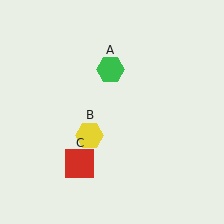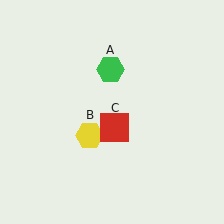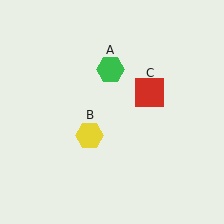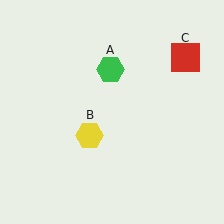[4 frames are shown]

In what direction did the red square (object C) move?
The red square (object C) moved up and to the right.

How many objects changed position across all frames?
1 object changed position: red square (object C).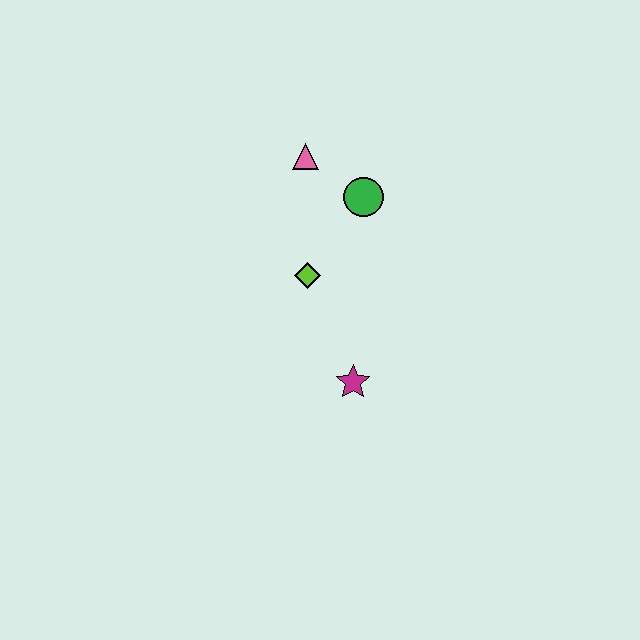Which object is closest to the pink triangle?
The green circle is closest to the pink triangle.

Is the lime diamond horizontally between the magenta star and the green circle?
No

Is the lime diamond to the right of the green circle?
No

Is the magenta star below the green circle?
Yes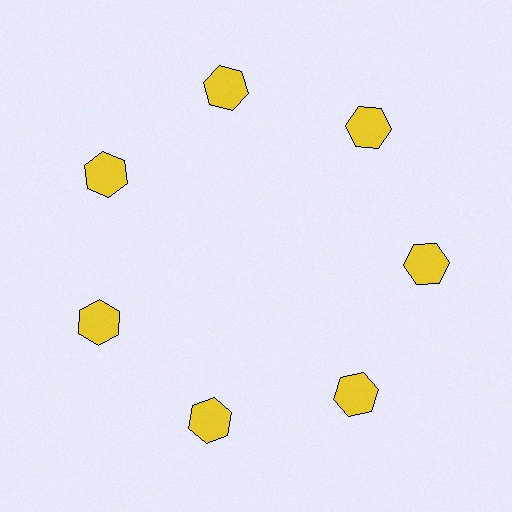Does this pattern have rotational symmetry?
Yes, this pattern has 7-fold rotational symmetry. It looks the same after rotating 51 degrees around the center.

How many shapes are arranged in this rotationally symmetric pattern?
There are 7 shapes, arranged in 7 groups of 1.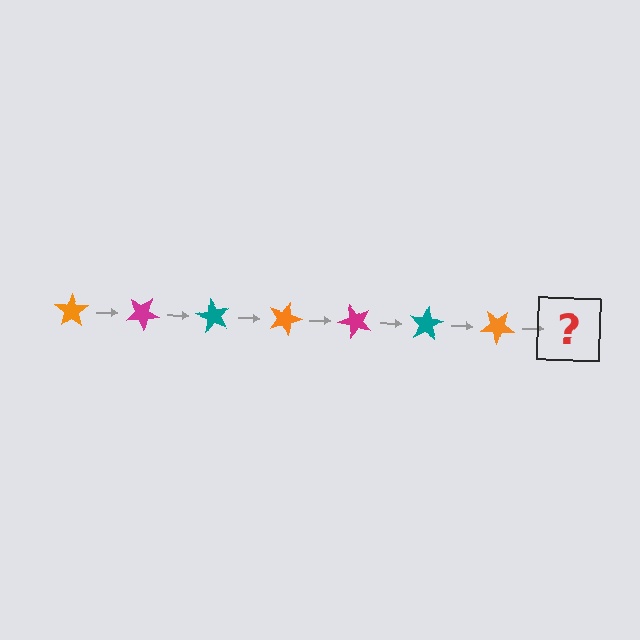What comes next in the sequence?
The next element should be a magenta star, rotated 210 degrees from the start.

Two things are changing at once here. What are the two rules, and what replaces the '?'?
The two rules are that it rotates 30 degrees each step and the color cycles through orange, magenta, and teal. The '?' should be a magenta star, rotated 210 degrees from the start.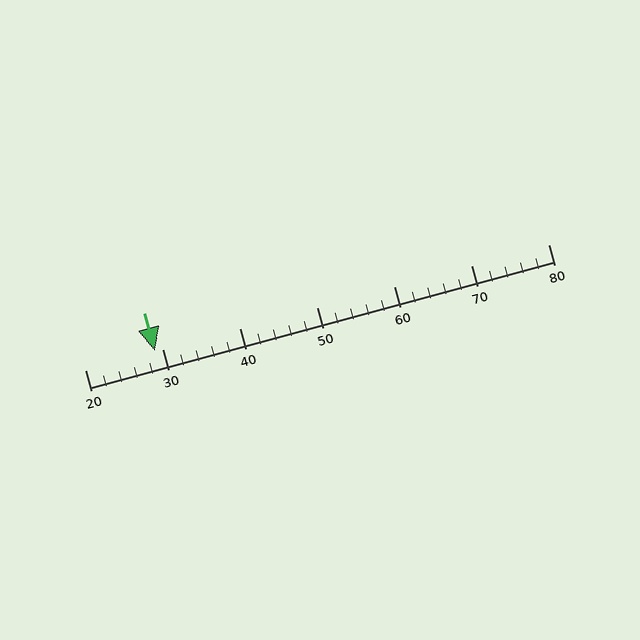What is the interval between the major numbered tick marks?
The major tick marks are spaced 10 units apart.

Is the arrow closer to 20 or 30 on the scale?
The arrow is closer to 30.